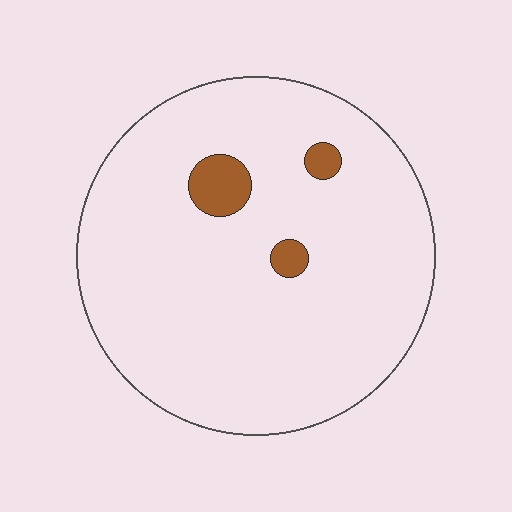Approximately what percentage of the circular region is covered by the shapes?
Approximately 5%.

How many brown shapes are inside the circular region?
3.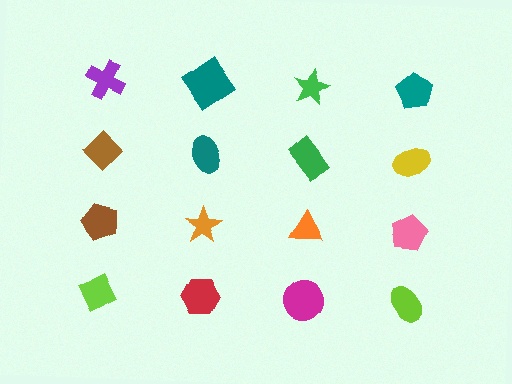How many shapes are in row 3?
4 shapes.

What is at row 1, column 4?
A teal pentagon.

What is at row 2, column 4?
A yellow ellipse.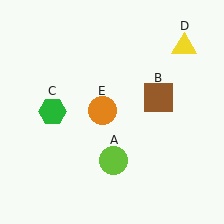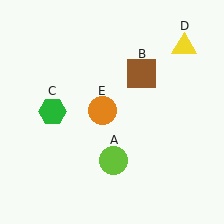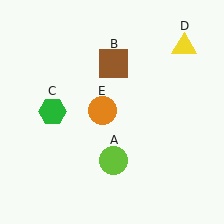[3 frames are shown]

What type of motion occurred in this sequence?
The brown square (object B) rotated counterclockwise around the center of the scene.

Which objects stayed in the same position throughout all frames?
Lime circle (object A) and green hexagon (object C) and yellow triangle (object D) and orange circle (object E) remained stationary.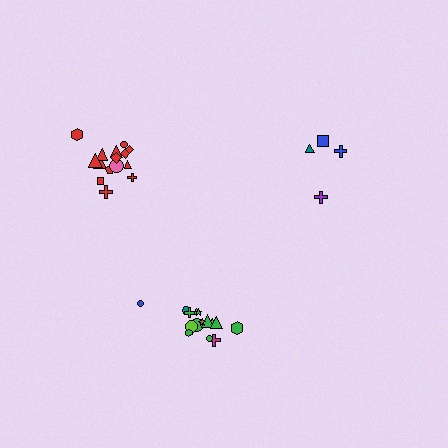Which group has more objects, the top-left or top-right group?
The top-left group.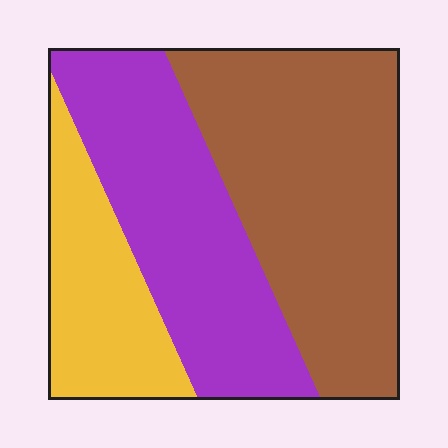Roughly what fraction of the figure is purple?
Purple takes up between a third and a half of the figure.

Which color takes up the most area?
Brown, at roughly 45%.